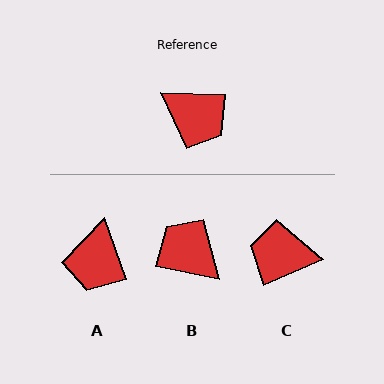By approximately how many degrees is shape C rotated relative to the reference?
Approximately 155 degrees clockwise.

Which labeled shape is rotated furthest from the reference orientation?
B, about 171 degrees away.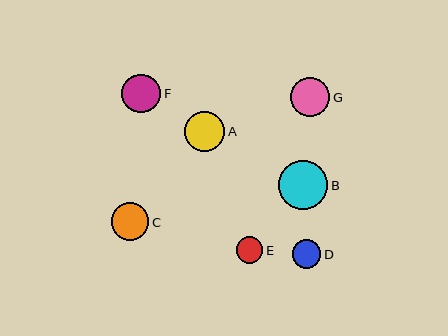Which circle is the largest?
Circle B is the largest with a size of approximately 49 pixels.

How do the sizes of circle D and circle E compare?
Circle D and circle E are approximately the same size.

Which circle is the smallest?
Circle E is the smallest with a size of approximately 26 pixels.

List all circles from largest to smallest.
From largest to smallest: B, A, F, G, C, D, E.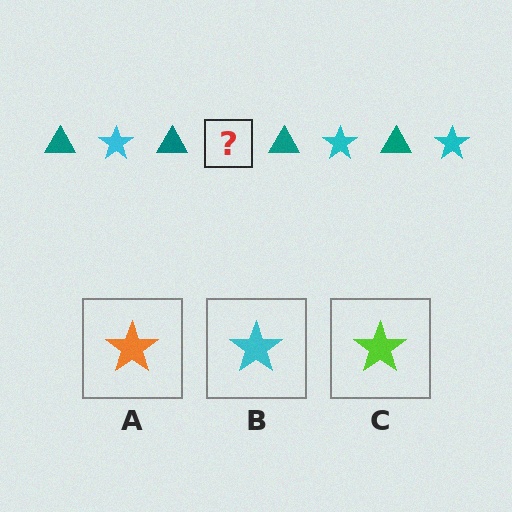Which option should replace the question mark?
Option B.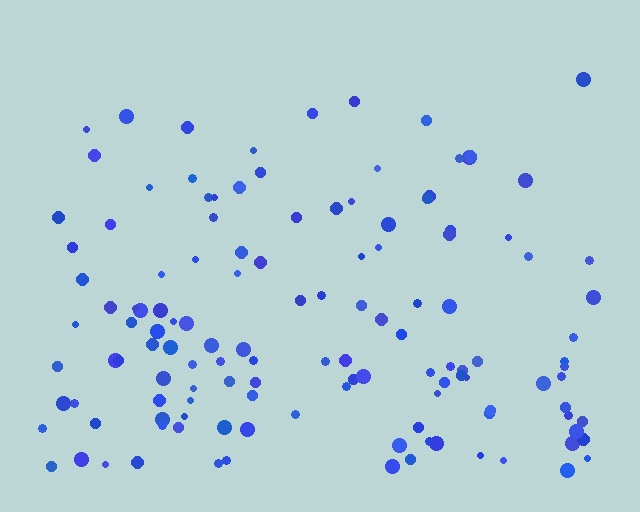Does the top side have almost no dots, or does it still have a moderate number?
Still a moderate number, just noticeably fewer than the bottom.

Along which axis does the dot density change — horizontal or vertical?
Vertical.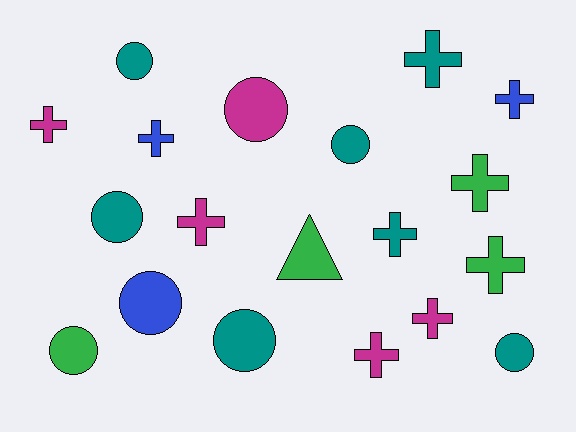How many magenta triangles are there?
There are no magenta triangles.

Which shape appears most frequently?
Cross, with 10 objects.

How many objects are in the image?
There are 19 objects.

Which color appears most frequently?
Teal, with 7 objects.